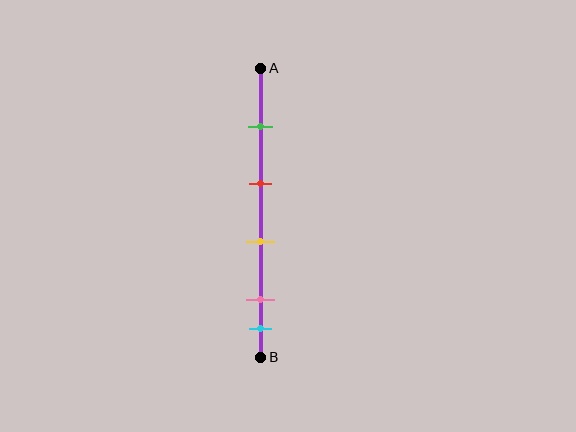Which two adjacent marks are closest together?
The pink and cyan marks are the closest adjacent pair.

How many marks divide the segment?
There are 5 marks dividing the segment.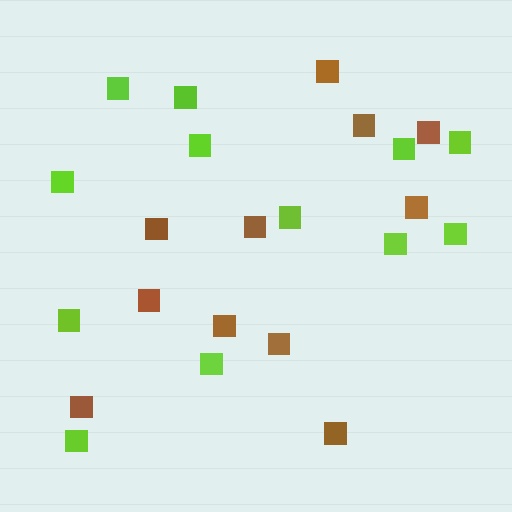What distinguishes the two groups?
There are 2 groups: one group of brown squares (11) and one group of lime squares (12).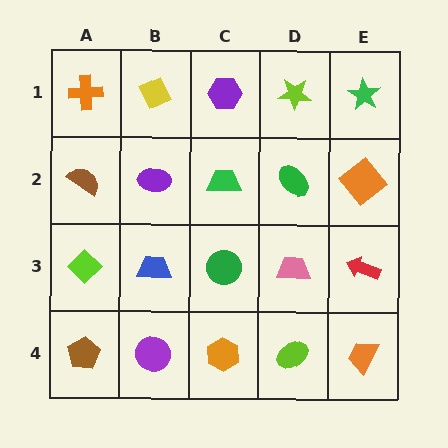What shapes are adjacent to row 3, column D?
A green ellipse (row 2, column D), a lime ellipse (row 4, column D), a green circle (row 3, column C), a red arrow (row 3, column E).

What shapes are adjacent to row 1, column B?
A purple ellipse (row 2, column B), an orange cross (row 1, column A), a purple hexagon (row 1, column C).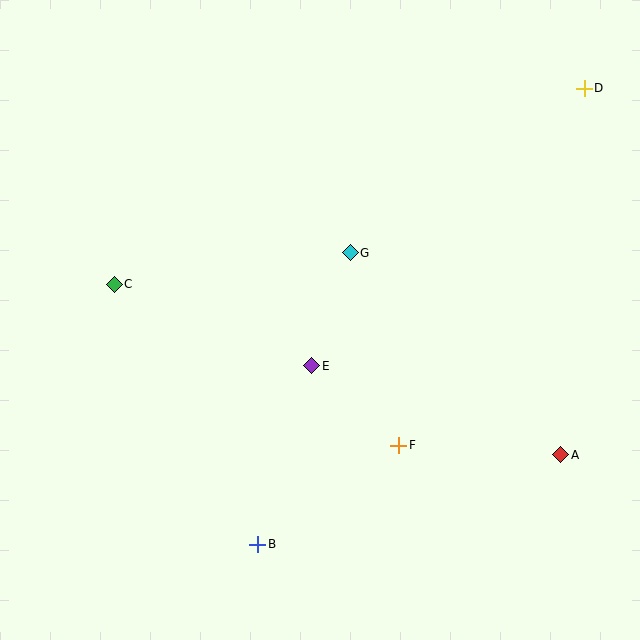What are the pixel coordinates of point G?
Point G is at (350, 253).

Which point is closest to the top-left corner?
Point C is closest to the top-left corner.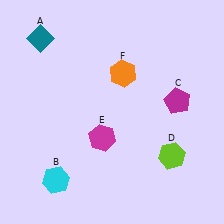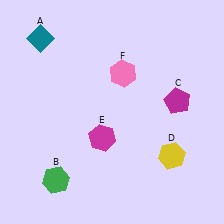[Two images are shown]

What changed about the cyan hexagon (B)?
In Image 1, B is cyan. In Image 2, it changed to green.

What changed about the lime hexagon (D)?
In Image 1, D is lime. In Image 2, it changed to yellow.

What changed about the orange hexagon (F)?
In Image 1, F is orange. In Image 2, it changed to pink.